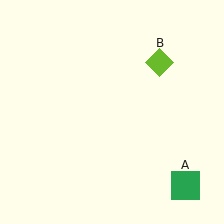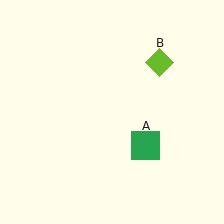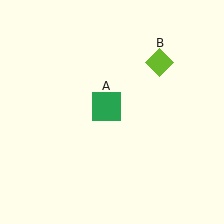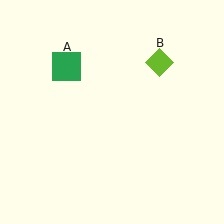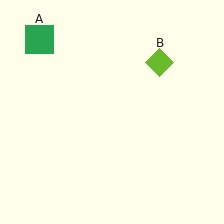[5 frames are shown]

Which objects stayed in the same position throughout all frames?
Lime diamond (object B) remained stationary.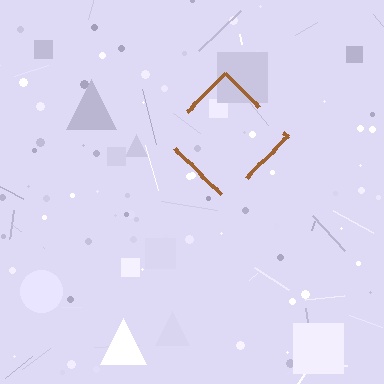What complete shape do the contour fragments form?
The contour fragments form a diamond.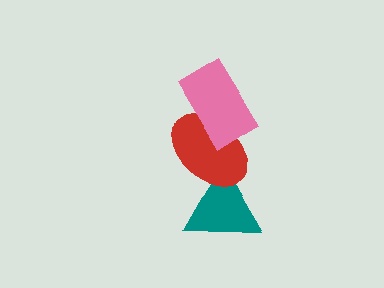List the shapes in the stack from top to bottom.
From top to bottom: the pink rectangle, the red ellipse, the teal triangle.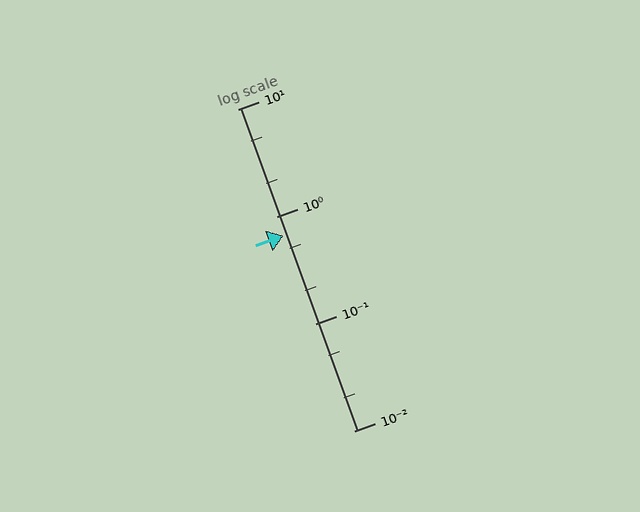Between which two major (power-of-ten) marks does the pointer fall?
The pointer is between 0.1 and 1.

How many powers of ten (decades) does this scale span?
The scale spans 3 decades, from 0.01 to 10.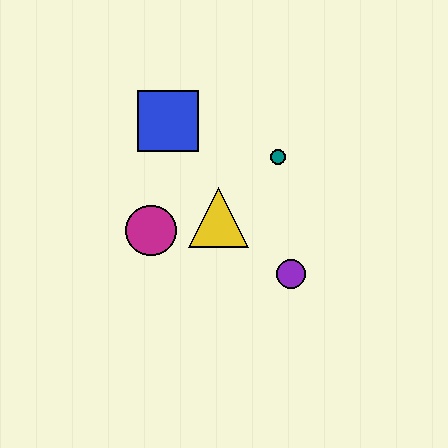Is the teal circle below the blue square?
Yes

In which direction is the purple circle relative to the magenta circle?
The purple circle is to the right of the magenta circle.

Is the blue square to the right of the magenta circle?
Yes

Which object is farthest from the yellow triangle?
The blue square is farthest from the yellow triangle.